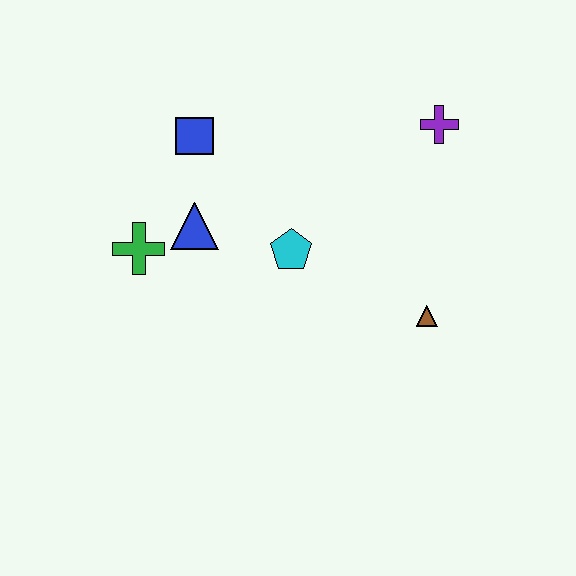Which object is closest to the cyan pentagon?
The blue triangle is closest to the cyan pentagon.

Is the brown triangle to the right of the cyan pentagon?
Yes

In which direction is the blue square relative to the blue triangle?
The blue square is above the blue triangle.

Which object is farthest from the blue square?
The brown triangle is farthest from the blue square.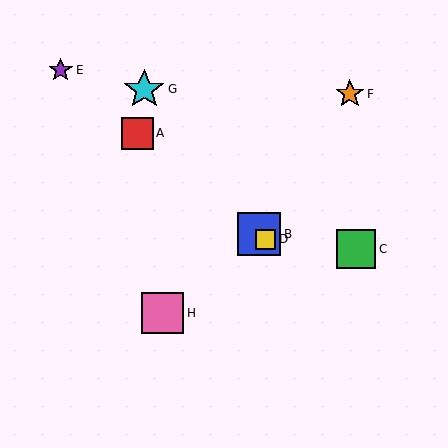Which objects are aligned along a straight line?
Objects A, B, D, E are aligned along a straight line.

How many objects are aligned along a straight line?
4 objects (A, B, D, E) are aligned along a straight line.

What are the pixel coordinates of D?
Object D is at (266, 239).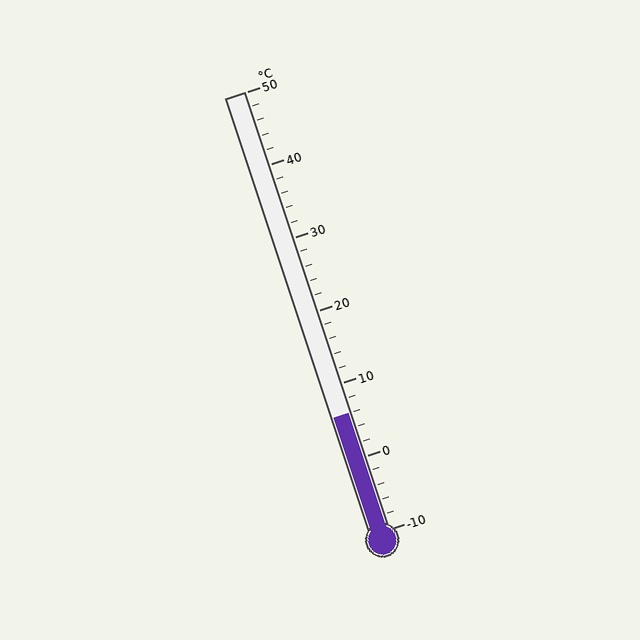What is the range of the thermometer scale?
The thermometer scale ranges from -10°C to 50°C.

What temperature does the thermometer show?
The thermometer shows approximately 6°C.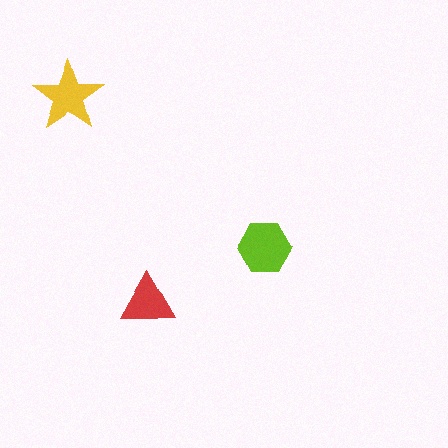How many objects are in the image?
There are 3 objects in the image.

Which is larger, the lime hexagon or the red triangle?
The lime hexagon.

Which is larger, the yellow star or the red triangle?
The yellow star.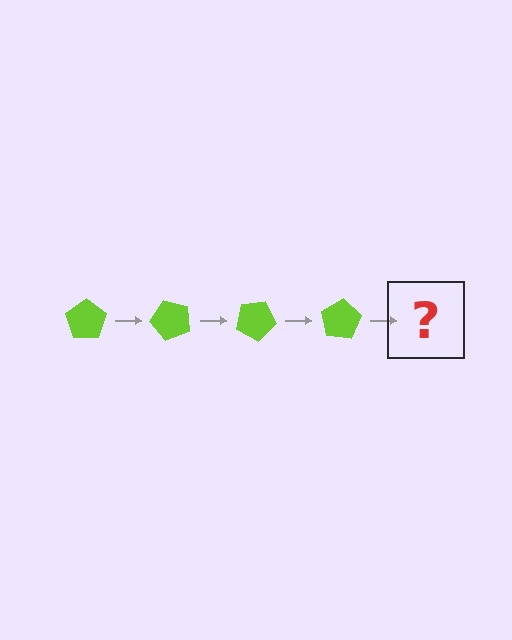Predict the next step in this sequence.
The next step is a lime pentagon rotated 200 degrees.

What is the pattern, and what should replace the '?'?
The pattern is that the pentagon rotates 50 degrees each step. The '?' should be a lime pentagon rotated 200 degrees.